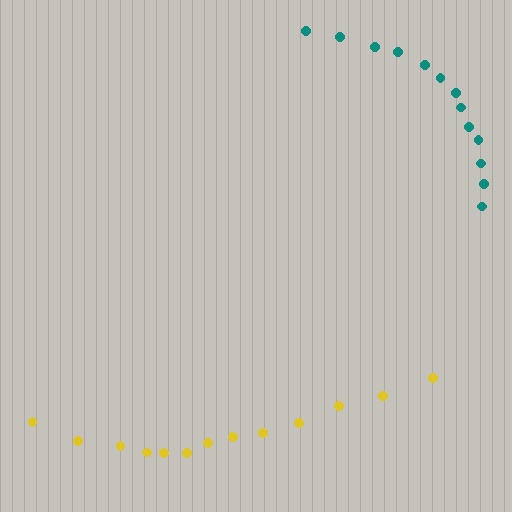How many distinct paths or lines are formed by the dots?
There are 2 distinct paths.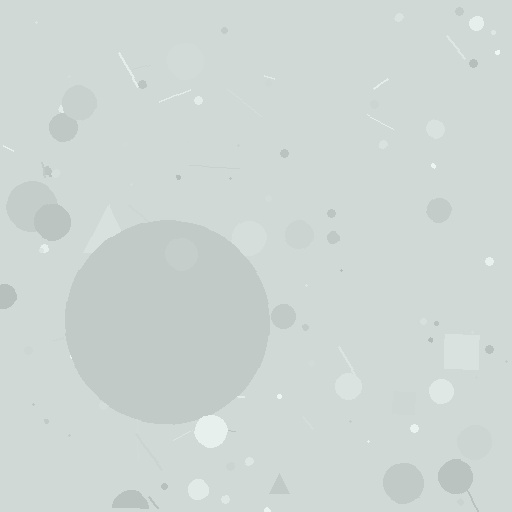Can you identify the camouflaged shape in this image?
The camouflaged shape is a circle.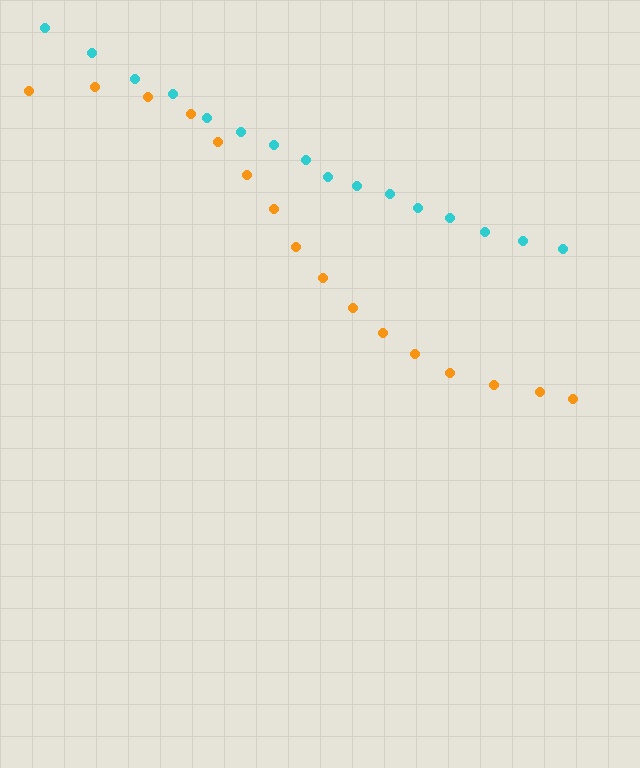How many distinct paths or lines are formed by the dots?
There are 2 distinct paths.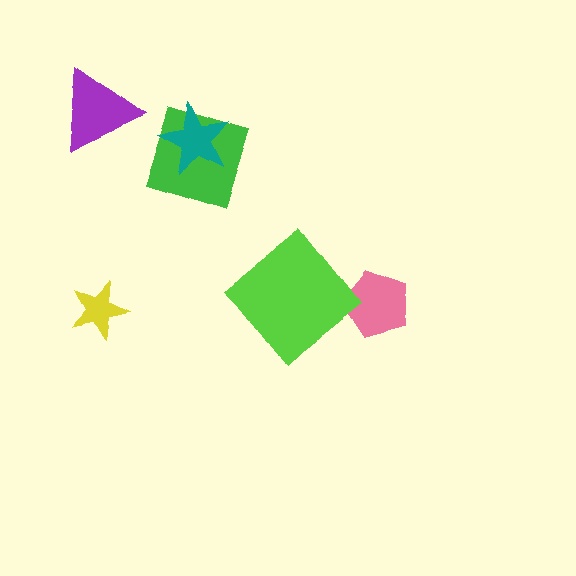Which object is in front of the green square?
The teal star is in front of the green square.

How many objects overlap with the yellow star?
0 objects overlap with the yellow star.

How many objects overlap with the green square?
1 object overlaps with the green square.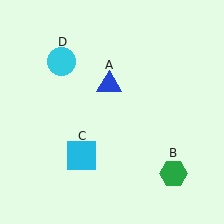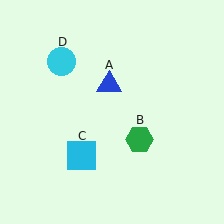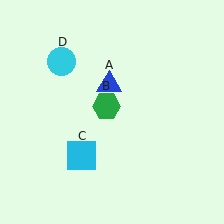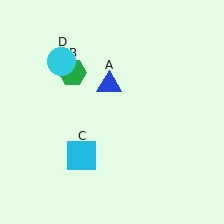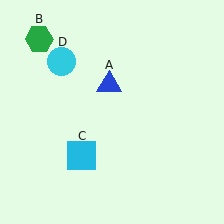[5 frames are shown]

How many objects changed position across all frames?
1 object changed position: green hexagon (object B).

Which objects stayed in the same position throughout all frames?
Blue triangle (object A) and cyan square (object C) and cyan circle (object D) remained stationary.